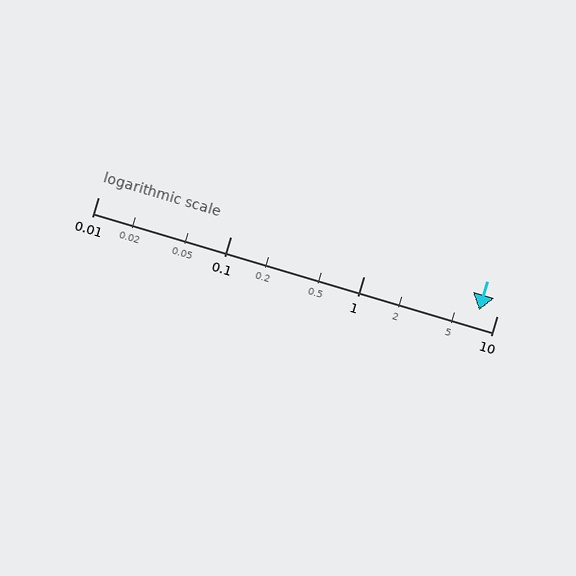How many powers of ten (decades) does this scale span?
The scale spans 3 decades, from 0.01 to 10.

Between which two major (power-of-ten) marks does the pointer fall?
The pointer is between 1 and 10.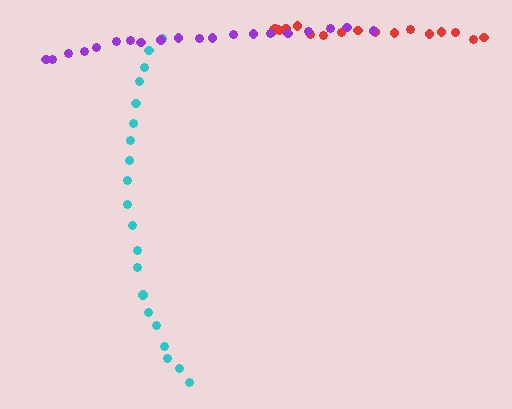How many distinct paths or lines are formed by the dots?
There are 3 distinct paths.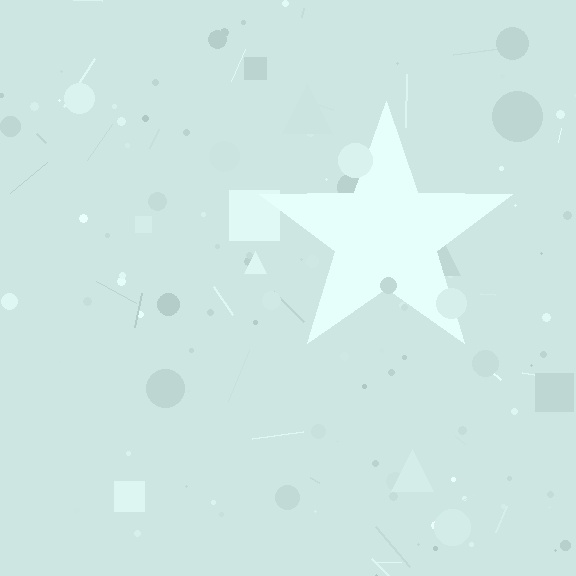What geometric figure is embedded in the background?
A star is embedded in the background.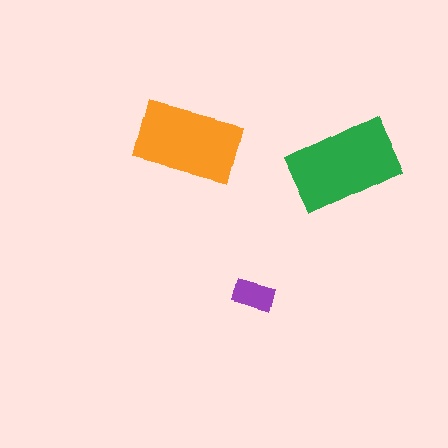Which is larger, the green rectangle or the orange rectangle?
The green one.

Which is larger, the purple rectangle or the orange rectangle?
The orange one.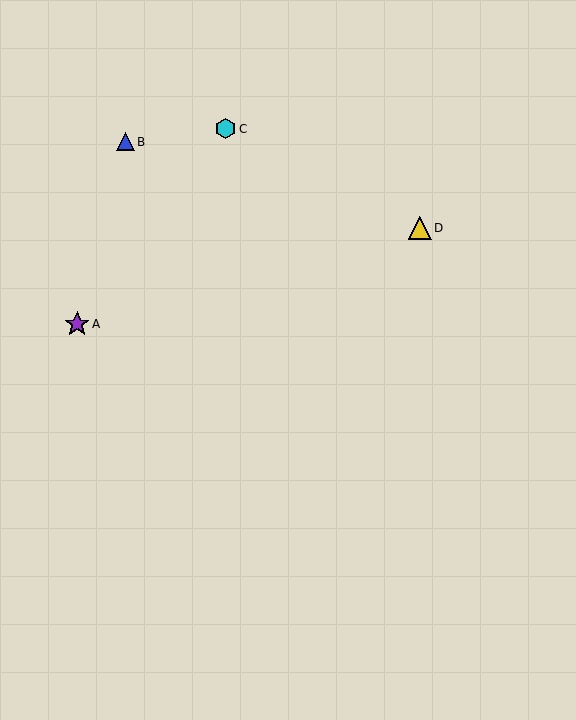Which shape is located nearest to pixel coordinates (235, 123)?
The cyan hexagon (labeled C) at (226, 129) is nearest to that location.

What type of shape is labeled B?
Shape B is a blue triangle.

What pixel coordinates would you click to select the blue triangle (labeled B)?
Click at (125, 142) to select the blue triangle B.